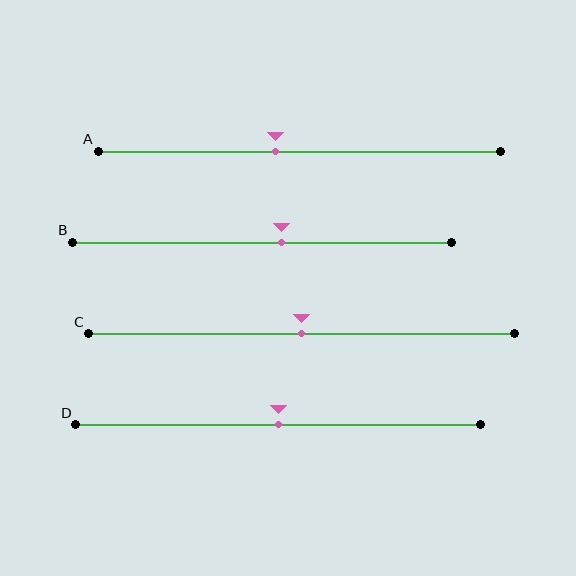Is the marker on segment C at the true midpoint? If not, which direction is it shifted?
Yes, the marker on segment C is at the true midpoint.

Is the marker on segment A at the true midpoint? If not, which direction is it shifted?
No, the marker on segment A is shifted to the left by about 6% of the segment length.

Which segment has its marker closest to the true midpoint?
Segment C has its marker closest to the true midpoint.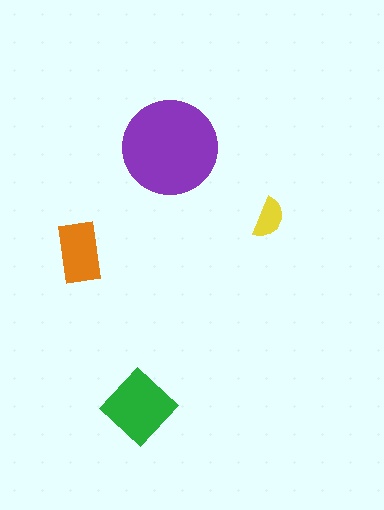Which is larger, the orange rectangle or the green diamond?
The green diamond.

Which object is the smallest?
The yellow semicircle.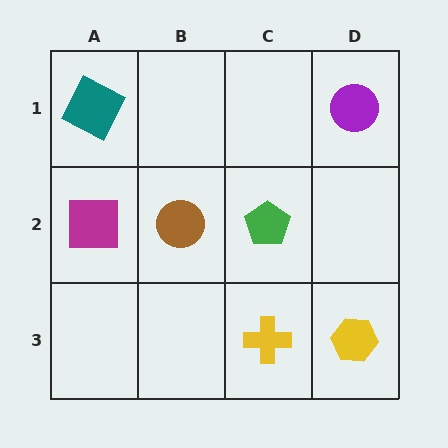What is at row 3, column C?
A yellow cross.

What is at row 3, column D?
A yellow hexagon.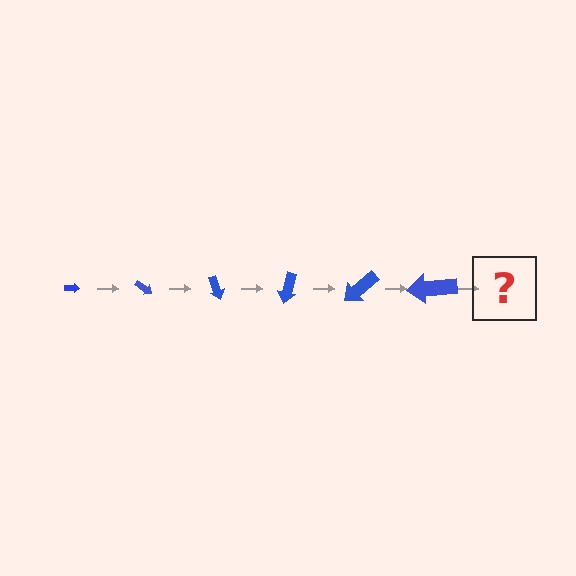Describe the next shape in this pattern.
It should be an arrow, larger than the previous one and rotated 210 degrees from the start.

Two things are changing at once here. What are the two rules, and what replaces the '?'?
The two rules are that the arrow grows larger each step and it rotates 35 degrees each step. The '?' should be an arrow, larger than the previous one and rotated 210 degrees from the start.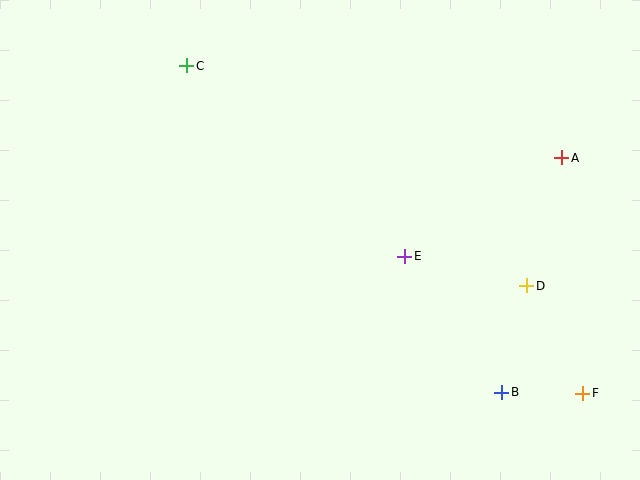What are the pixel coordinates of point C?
Point C is at (187, 66).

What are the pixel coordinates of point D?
Point D is at (527, 286).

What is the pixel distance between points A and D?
The distance between A and D is 132 pixels.